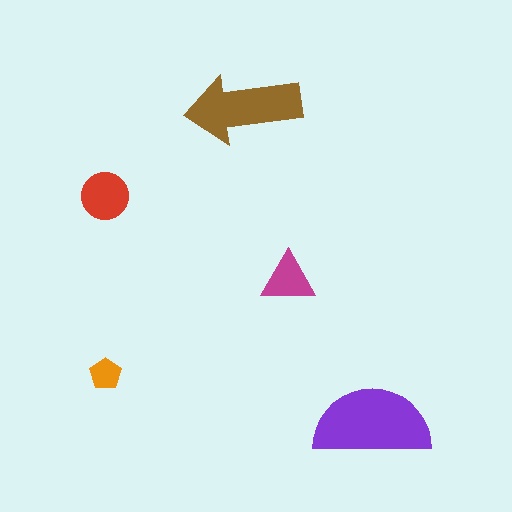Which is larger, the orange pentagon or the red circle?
The red circle.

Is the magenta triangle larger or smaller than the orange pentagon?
Larger.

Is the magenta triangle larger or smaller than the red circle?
Smaller.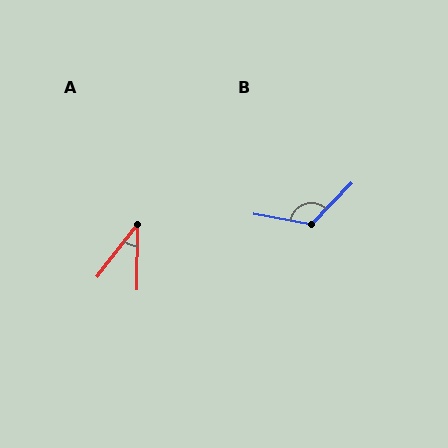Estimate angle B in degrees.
Approximately 124 degrees.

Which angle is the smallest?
A, at approximately 37 degrees.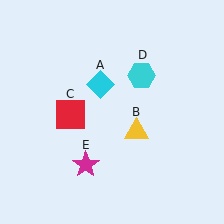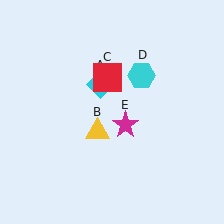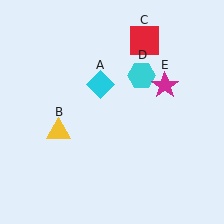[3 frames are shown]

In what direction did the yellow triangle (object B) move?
The yellow triangle (object B) moved left.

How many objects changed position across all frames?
3 objects changed position: yellow triangle (object B), red square (object C), magenta star (object E).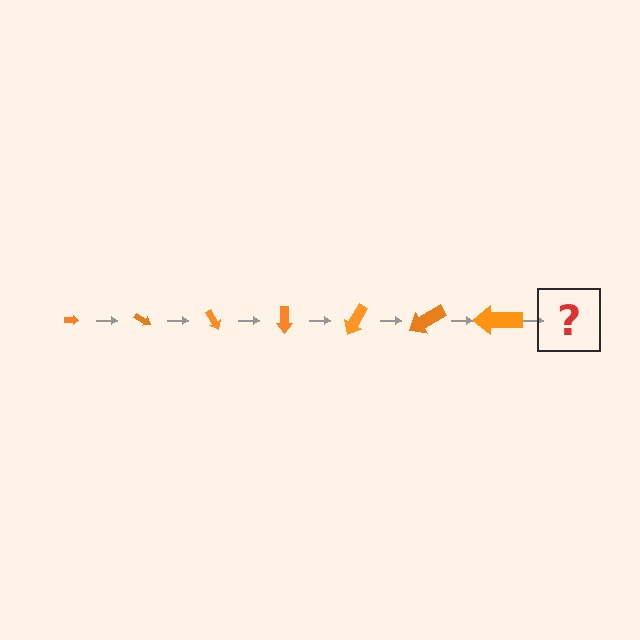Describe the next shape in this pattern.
It should be an arrow, larger than the previous one and rotated 210 degrees from the start.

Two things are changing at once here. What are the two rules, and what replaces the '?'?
The two rules are that the arrow grows larger each step and it rotates 30 degrees each step. The '?' should be an arrow, larger than the previous one and rotated 210 degrees from the start.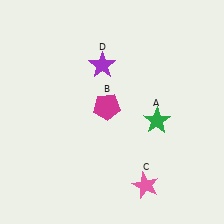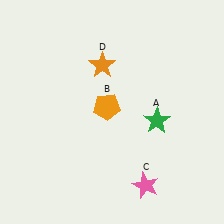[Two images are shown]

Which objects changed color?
B changed from magenta to orange. D changed from purple to orange.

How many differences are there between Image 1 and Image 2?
There are 2 differences between the two images.